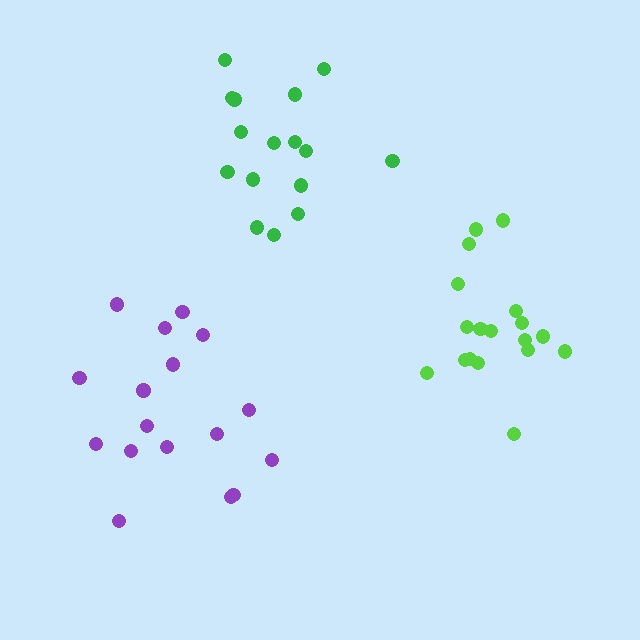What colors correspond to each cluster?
The clusters are colored: purple, green, lime.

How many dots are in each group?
Group 1: 17 dots, Group 2: 16 dots, Group 3: 18 dots (51 total).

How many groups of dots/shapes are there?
There are 3 groups.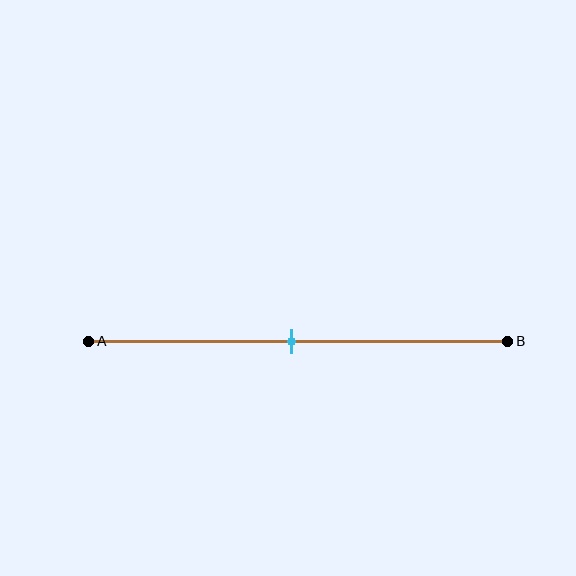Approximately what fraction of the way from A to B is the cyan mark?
The cyan mark is approximately 50% of the way from A to B.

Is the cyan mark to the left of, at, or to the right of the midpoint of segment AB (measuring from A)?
The cyan mark is approximately at the midpoint of segment AB.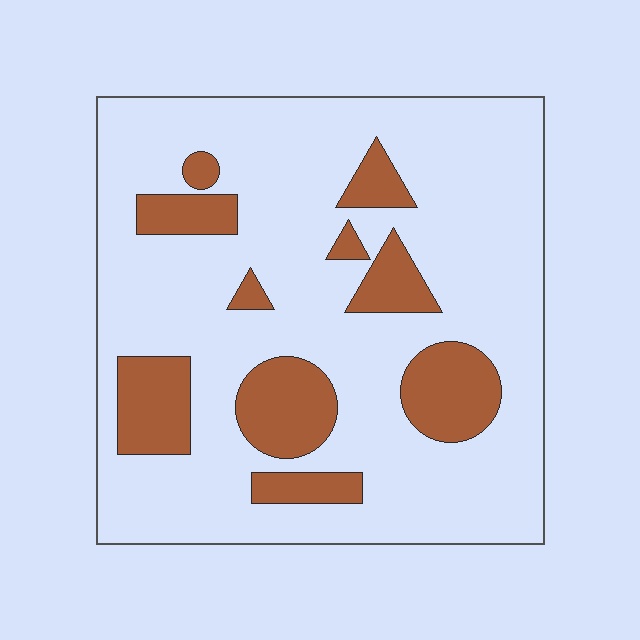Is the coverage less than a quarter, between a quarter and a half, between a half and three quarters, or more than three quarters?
Less than a quarter.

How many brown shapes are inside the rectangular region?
10.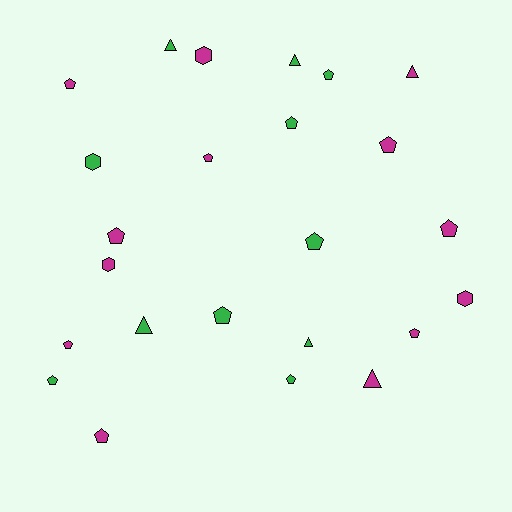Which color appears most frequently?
Magenta, with 13 objects.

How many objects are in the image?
There are 24 objects.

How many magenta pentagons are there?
There are 8 magenta pentagons.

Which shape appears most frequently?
Pentagon, with 14 objects.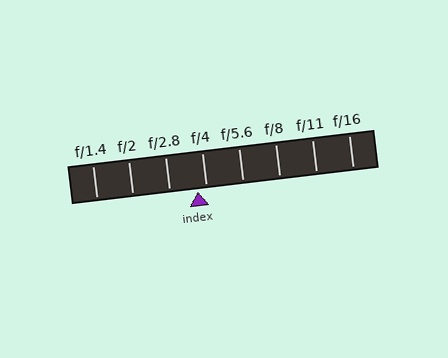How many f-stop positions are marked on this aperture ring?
There are 8 f-stop positions marked.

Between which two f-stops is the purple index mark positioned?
The index mark is between f/2.8 and f/4.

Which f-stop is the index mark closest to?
The index mark is closest to f/4.